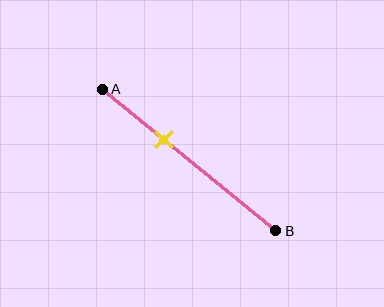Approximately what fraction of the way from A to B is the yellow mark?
The yellow mark is approximately 35% of the way from A to B.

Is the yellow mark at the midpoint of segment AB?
No, the mark is at about 35% from A, not at the 50% midpoint.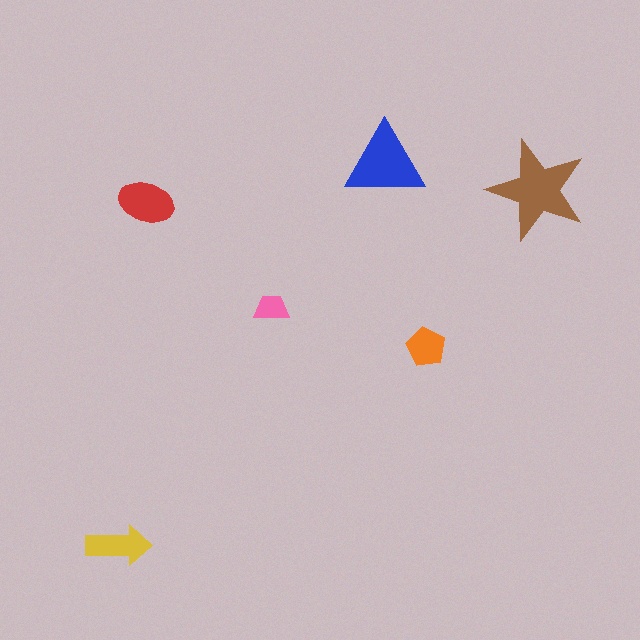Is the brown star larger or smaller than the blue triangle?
Larger.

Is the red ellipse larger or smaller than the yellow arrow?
Larger.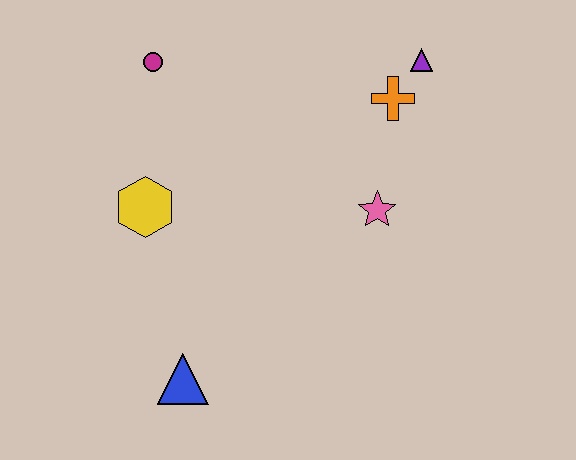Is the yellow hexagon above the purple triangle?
No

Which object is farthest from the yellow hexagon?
The purple triangle is farthest from the yellow hexagon.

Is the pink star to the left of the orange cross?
Yes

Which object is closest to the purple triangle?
The orange cross is closest to the purple triangle.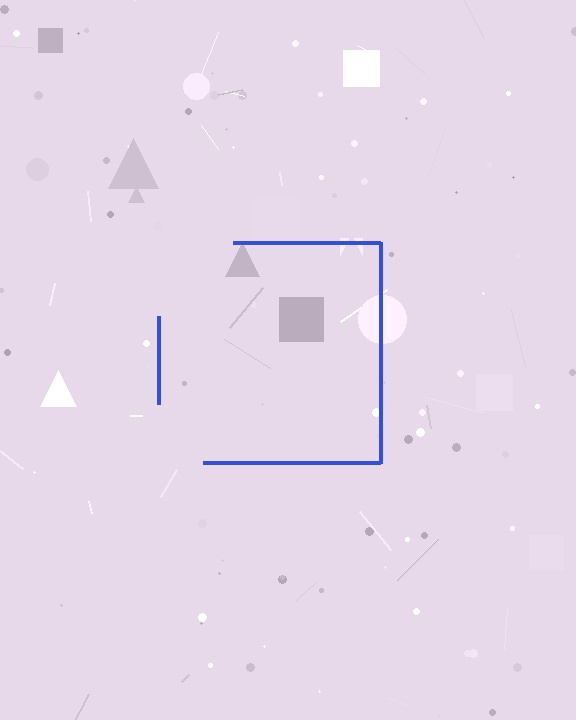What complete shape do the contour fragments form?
The contour fragments form a square.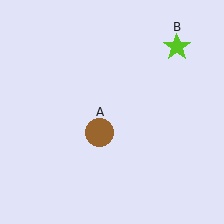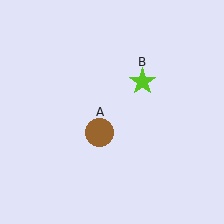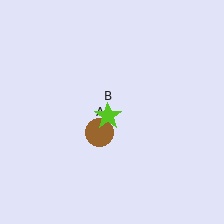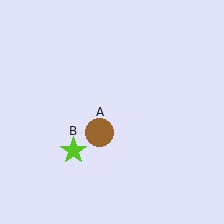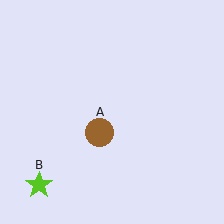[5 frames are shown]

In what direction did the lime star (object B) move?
The lime star (object B) moved down and to the left.